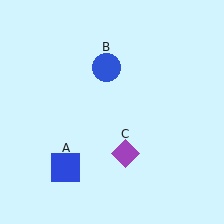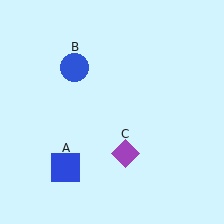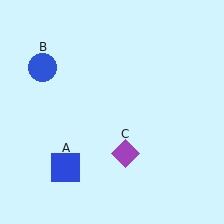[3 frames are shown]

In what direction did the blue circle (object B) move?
The blue circle (object B) moved left.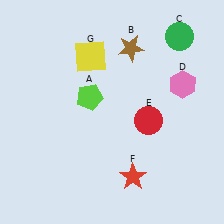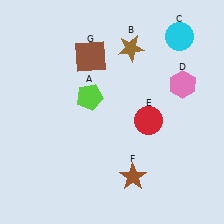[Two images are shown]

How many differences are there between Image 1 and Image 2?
There are 3 differences between the two images.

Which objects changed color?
C changed from green to cyan. F changed from red to brown. G changed from yellow to brown.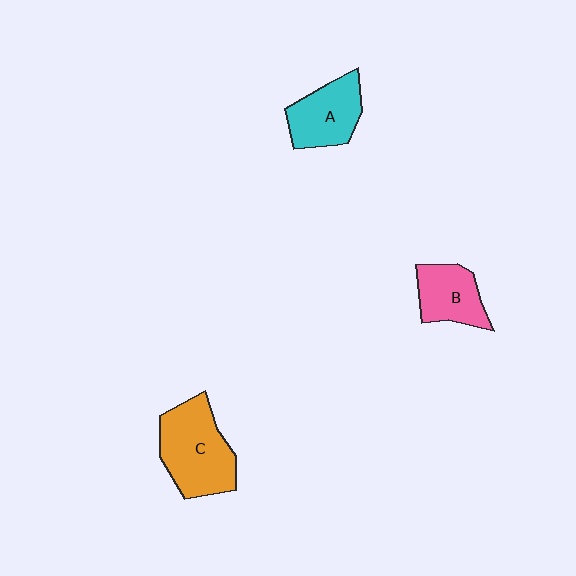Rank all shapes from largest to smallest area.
From largest to smallest: C (orange), A (cyan), B (pink).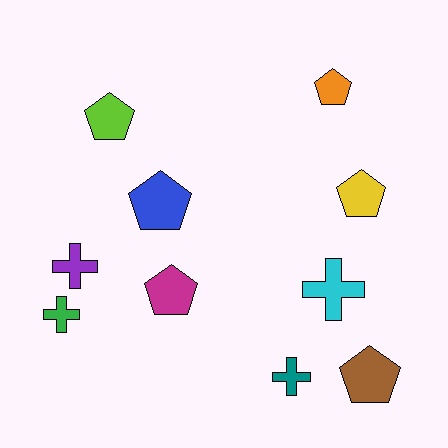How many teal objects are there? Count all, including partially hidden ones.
There is 1 teal object.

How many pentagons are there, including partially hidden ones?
There are 6 pentagons.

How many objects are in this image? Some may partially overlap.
There are 10 objects.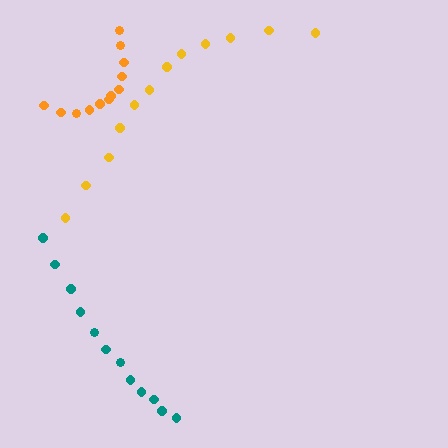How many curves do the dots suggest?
There are 3 distinct paths.